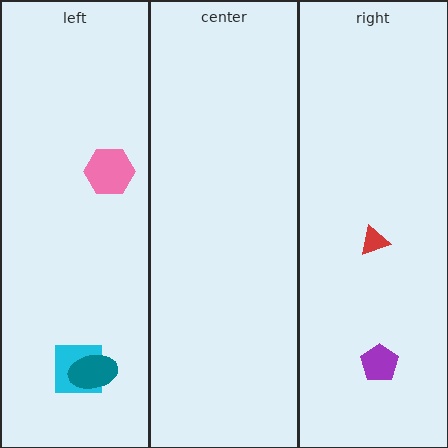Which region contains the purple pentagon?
The right region.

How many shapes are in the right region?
2.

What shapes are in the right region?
The red triangle, the purple pentagon.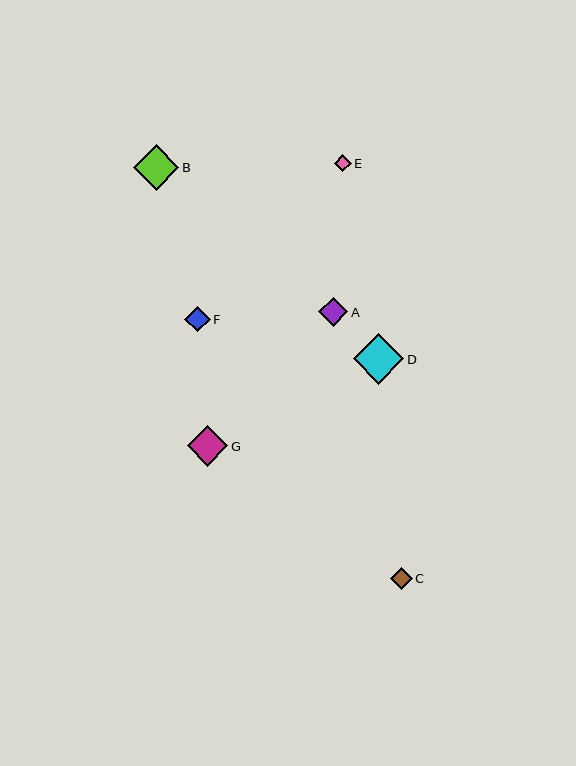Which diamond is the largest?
Diamond D is the largest with a size of approximately 50 pixels.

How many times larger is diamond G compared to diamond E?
Diamond G is approximately 2.4 times the size of diamond E.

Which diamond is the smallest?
Diamond E is the smallest with a size of approximately 17 pixels.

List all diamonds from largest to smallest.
From largest to smallest: D, B, G, A, F, C, E.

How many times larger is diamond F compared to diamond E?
Diamond F is approximately 1.5 times the size of diamond E.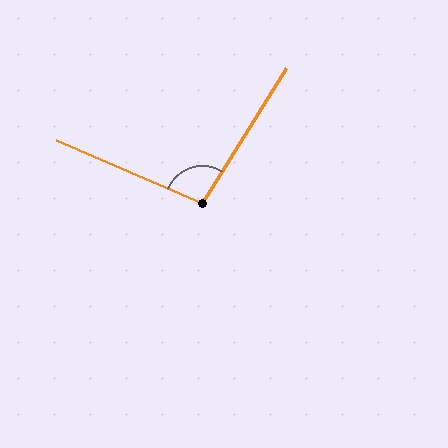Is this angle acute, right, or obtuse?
It is obtuse.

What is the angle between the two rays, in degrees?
Approximately 99 degrees.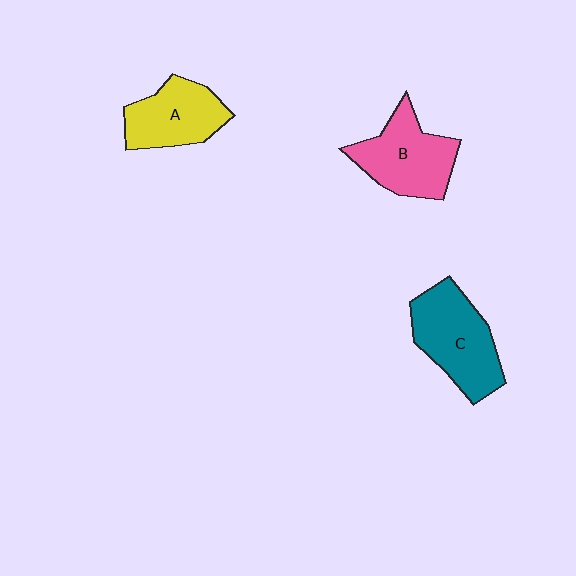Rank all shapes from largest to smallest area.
From largest to smallest: C (teal), B (pink), A (yellow).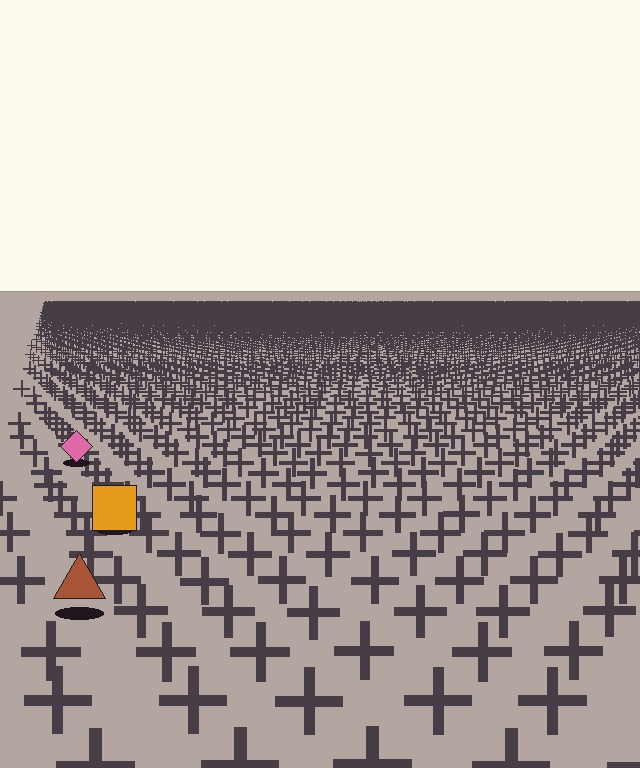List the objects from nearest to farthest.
From nearest to farthest: the brown triangle, the orange square, the pink diamond.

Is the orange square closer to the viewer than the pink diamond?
Yes. The orange square is closer — you can tell from the texture gradient: the ground texture is coarser near it.